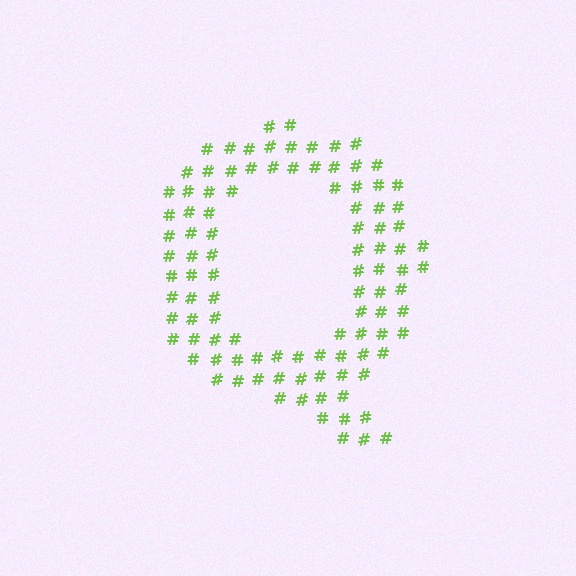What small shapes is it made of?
It is made of small hash symbols.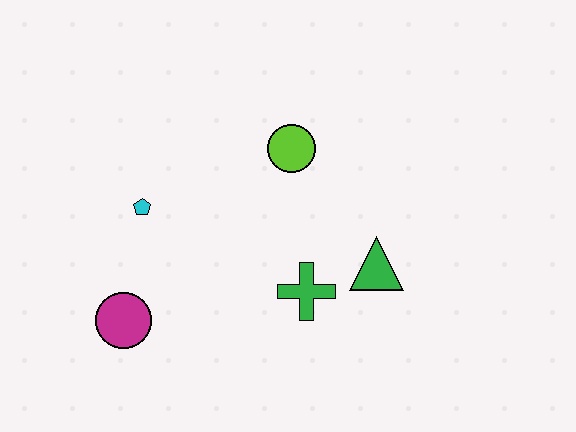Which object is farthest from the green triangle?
The magenta circle is farthest from the green triangle.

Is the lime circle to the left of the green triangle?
Yes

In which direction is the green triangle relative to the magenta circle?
The green triangle is to the right of the magenta circle.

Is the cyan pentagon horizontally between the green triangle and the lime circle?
No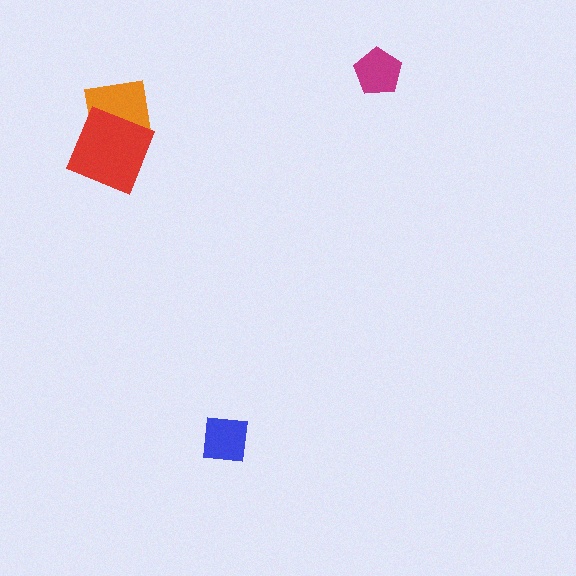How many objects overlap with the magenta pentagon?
0 objects overlap with the magenta pentagon.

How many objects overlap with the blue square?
0 objects overlap with the blue square.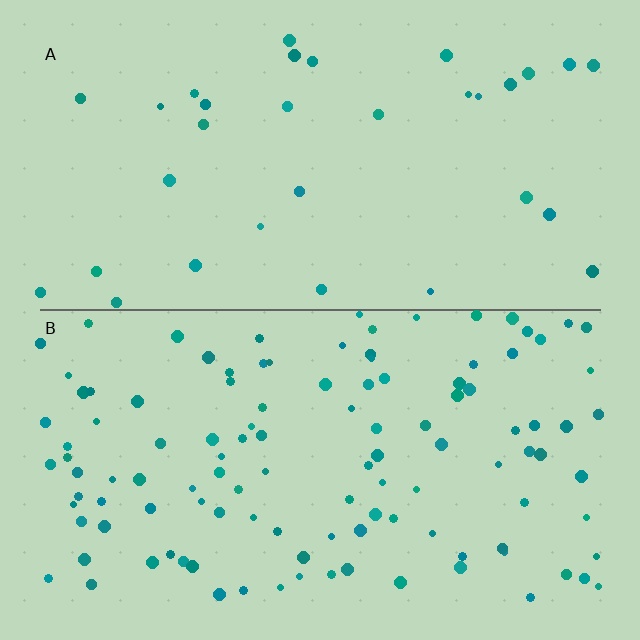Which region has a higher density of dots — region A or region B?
B (the bottom).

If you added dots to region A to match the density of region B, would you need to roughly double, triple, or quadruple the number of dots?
Approximately quadruple.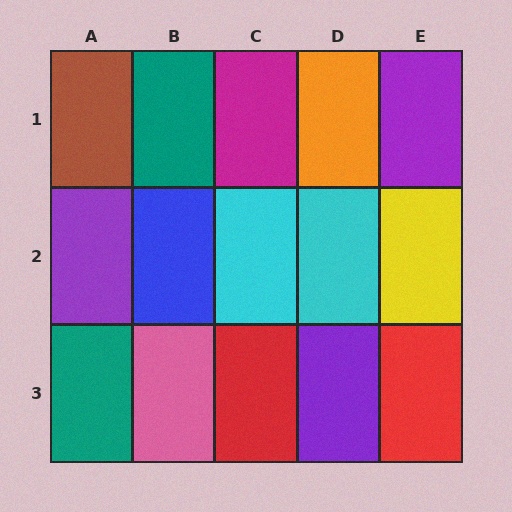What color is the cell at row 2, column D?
Cyan.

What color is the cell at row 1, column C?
Magenta.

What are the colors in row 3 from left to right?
Teal, pink, red, purple, red.